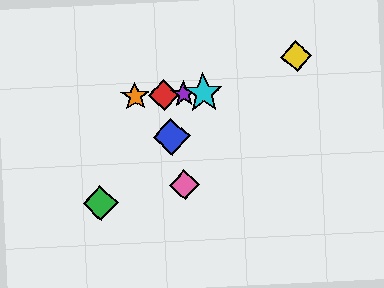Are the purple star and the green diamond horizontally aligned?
No, the purple star is at y≈94 and the green diamond is at y≈203.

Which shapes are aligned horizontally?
The red diamond, the purple star, the orange star, the cyan star are aligned horizontally.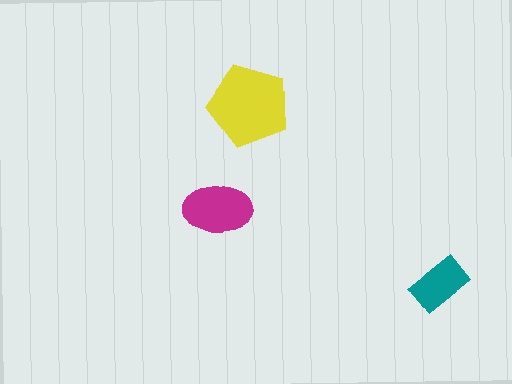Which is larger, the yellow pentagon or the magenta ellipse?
The yellow pentagon.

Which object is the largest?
The yellow pentagon.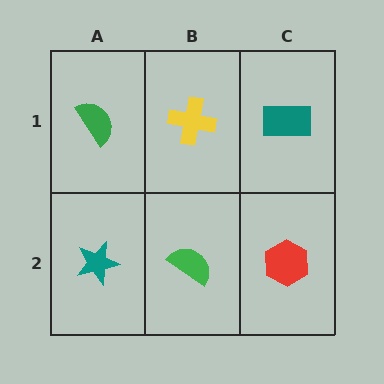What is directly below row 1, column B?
A green semicircle.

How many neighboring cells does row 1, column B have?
3.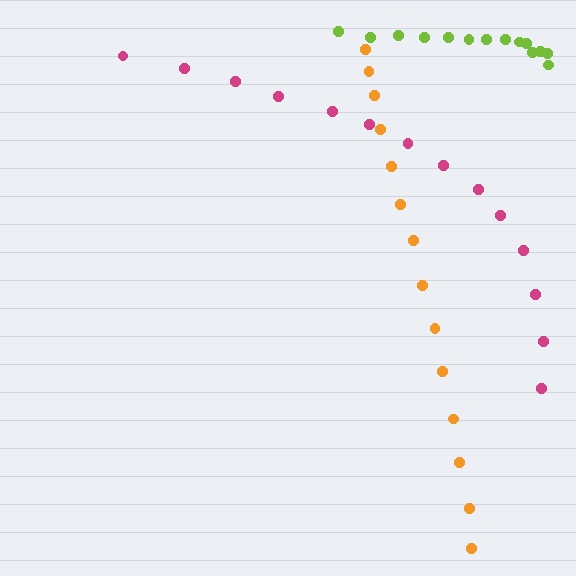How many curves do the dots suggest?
There are 3 distinct paths.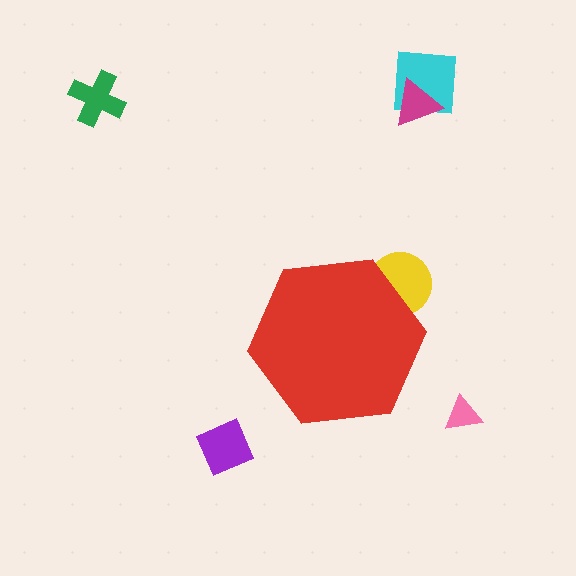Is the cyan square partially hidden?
No, the cyan square is fully visible.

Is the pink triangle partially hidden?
No, the pink triangle is fully visible.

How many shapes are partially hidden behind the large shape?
1 shape is partially hidden.